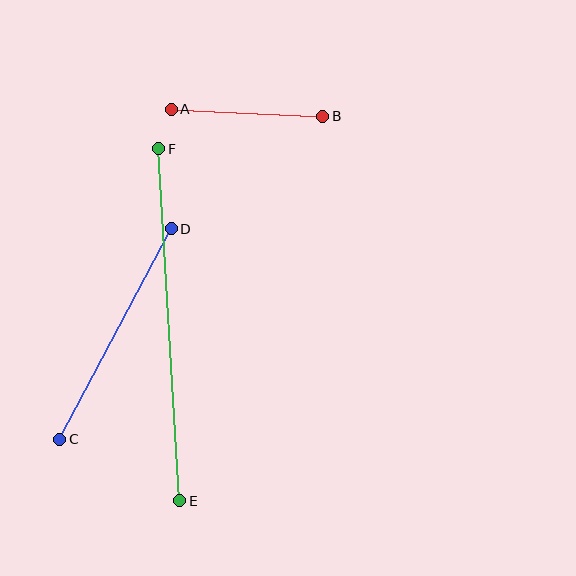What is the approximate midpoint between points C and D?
The midpoint is at approximately (115, 334) pixels.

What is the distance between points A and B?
The distance is approximately 152 pixels.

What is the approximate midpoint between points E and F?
The midpoint is at approximately (169, 325) pixels.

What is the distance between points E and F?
The distance is approximately 352 pixels.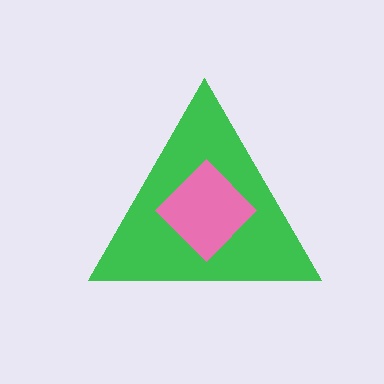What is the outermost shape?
The green triangle.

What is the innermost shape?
The pink diamond.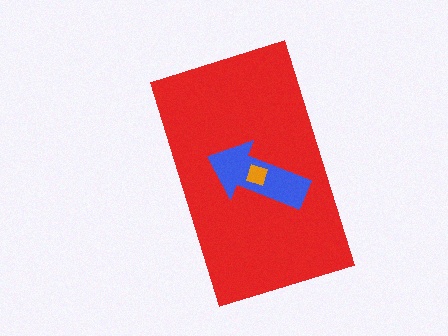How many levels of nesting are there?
3.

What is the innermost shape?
The orange diamond.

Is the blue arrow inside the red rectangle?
Yes.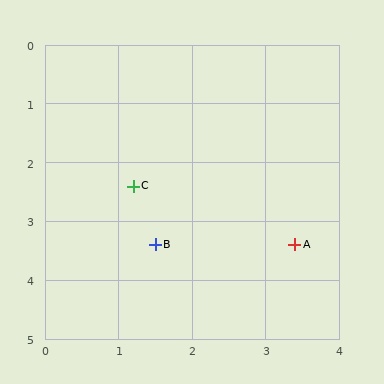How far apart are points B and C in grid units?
Points B and C are about 1.0 grid units apart.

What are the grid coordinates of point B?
Point B is at approximately (1.5, 3.4).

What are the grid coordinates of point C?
Point C is at approximately (1.2, 2.4).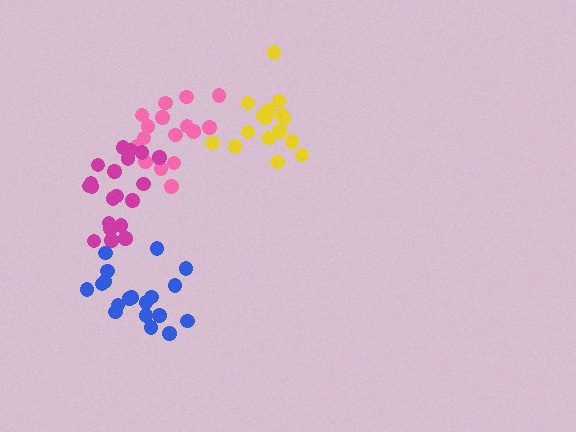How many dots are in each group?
Group 1: 16 dots, Group 2: 17 dots, Group 3: 20 dots, Group 4: 19 dots (72 total).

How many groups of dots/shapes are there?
There are 4 groups.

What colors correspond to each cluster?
The clusters are colored: yellow, pink, magenta, blue.